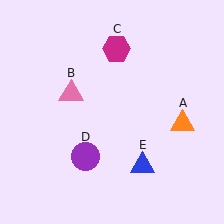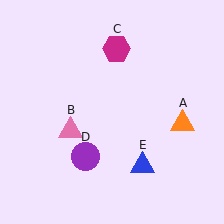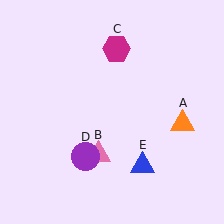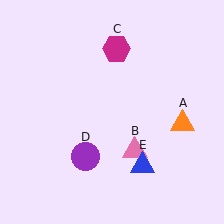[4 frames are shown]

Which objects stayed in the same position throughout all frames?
Orange triangle (object A) and magenta hexagon (object C) and purple circle (object D) and blue triangle (object E) remained stationary.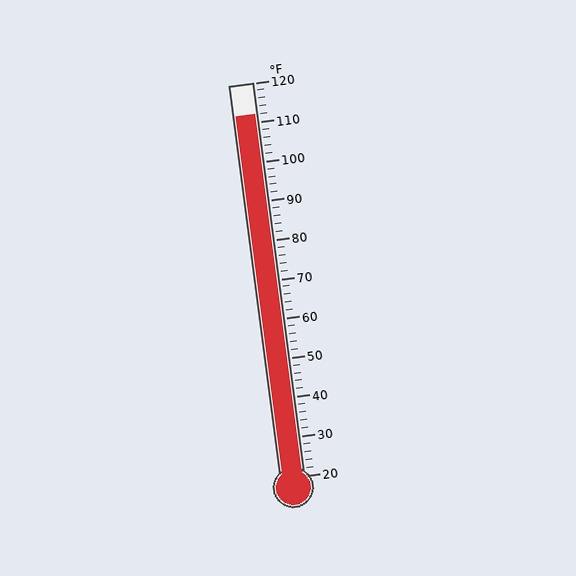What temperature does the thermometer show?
The thermometer shows approximately 112°F.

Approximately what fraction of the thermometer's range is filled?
The thermometer is filled to approximately 90% of its range.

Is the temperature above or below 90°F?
The temperature is above 90°F.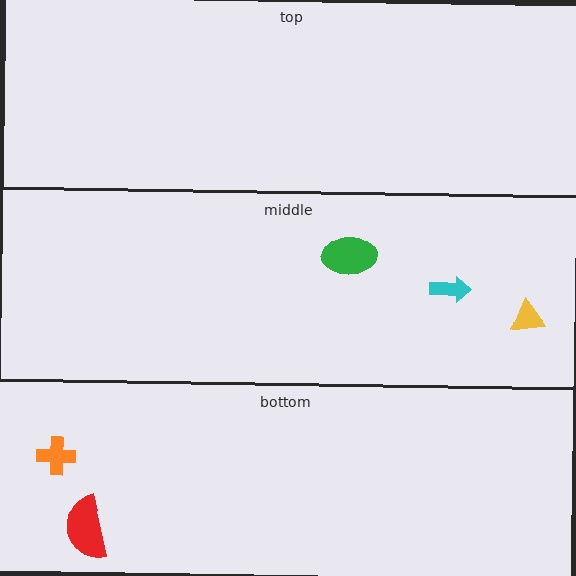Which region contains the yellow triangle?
The middle region.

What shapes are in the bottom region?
The red semicircle, the orange cross.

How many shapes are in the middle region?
3.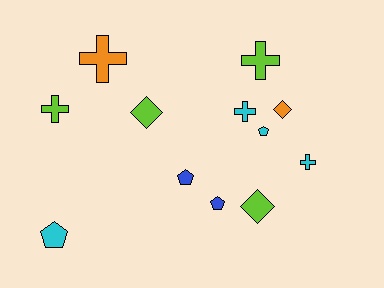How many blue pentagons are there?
There are 2 blue pentagons.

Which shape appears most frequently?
Cross, with 5 objects.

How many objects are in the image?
There are 12 objects.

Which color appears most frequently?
Cyan, with 4 objects.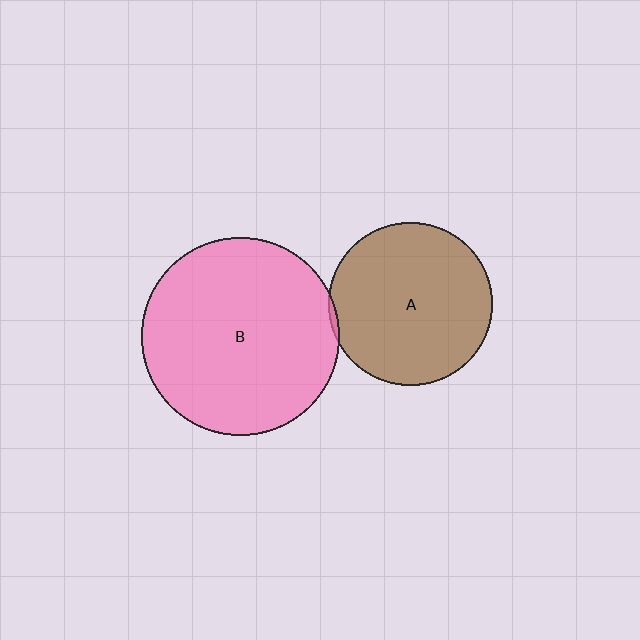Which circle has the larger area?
Circle B (pink).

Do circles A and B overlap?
Yes.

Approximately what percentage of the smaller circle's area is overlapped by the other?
Approximately 5%.